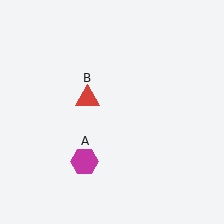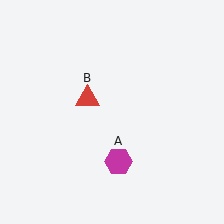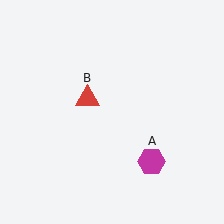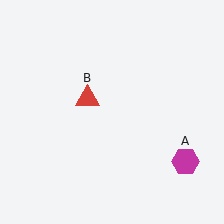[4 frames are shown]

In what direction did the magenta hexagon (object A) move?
The magenta hexagon (object A) moved right.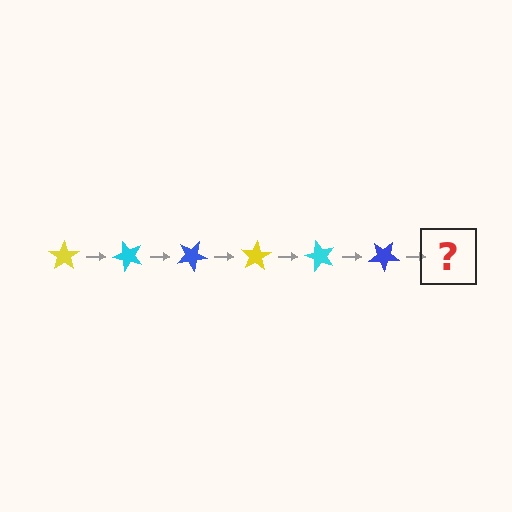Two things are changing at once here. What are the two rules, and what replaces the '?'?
The two rules are that it rotates 50 degrees each step and the color cycles through yellow, cyan, and blue. The '?' should be a yellow star, rotated 300 degrees from the start.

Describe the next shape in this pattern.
It should be a yellow star, rotated 300 degrees from the start.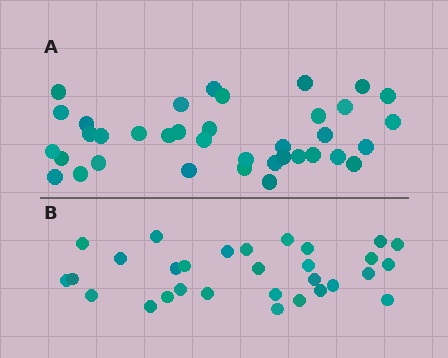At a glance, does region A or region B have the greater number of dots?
Region A (the top region) has more dots.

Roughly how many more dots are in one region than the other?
Region A has roughly 8 or so more dots than region B.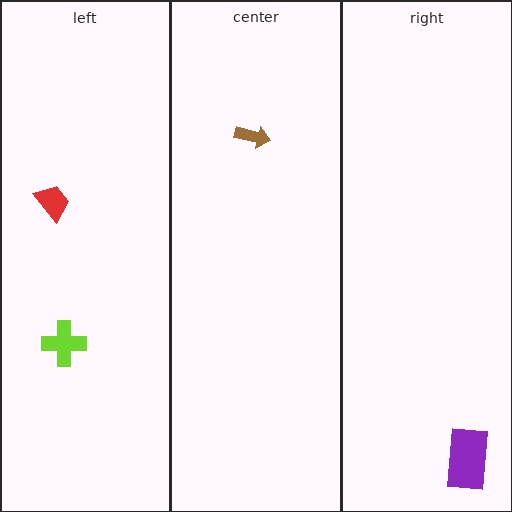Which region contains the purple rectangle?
The right region.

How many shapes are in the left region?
2.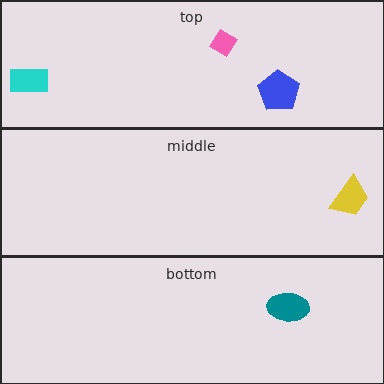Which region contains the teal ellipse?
The bottom region.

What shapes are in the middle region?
The yellow trapezoid.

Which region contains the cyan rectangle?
The top region.